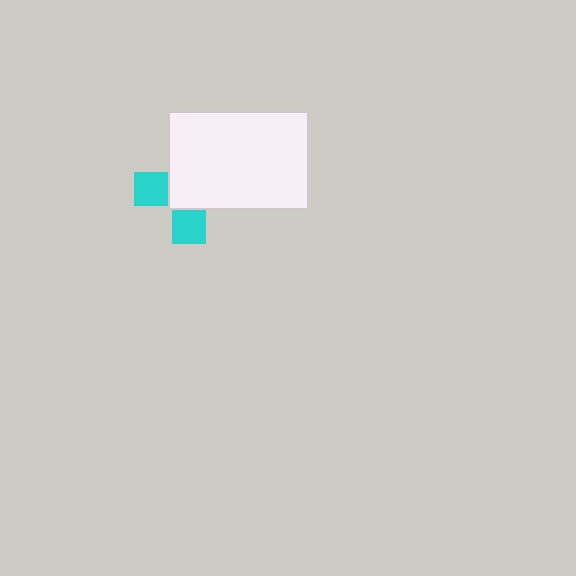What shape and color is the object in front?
The object in front is a white rectangle.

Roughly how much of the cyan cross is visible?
A small part of it is visible (roughly 37%).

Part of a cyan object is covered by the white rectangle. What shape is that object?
It is a cross.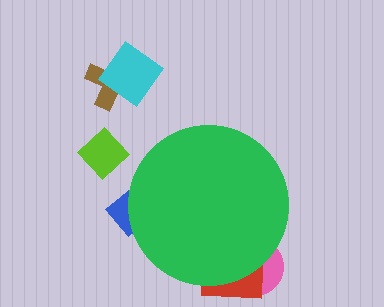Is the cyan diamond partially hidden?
No, the cyan diamond is fully visible.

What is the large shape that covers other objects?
A green circle.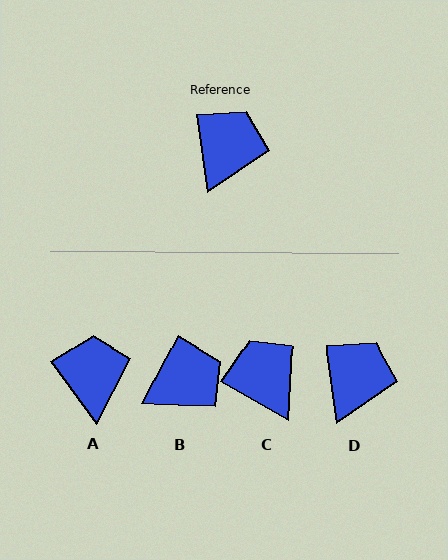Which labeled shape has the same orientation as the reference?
D.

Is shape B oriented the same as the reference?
No, it is off by about 36 degrees.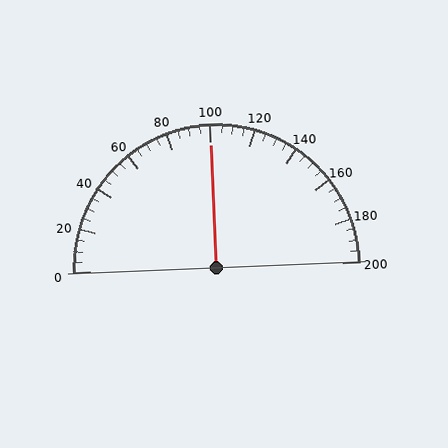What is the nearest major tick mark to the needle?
The nearest major tick mark is 100.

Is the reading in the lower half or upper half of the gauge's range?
The reading is in the upper half of the range (0 to 200).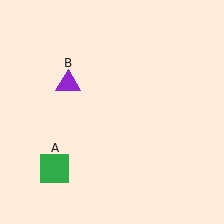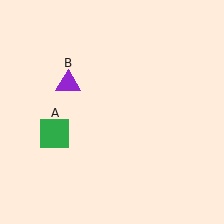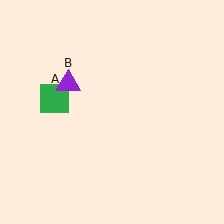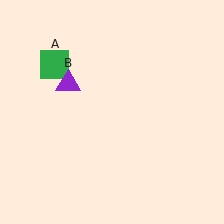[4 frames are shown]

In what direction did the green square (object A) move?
The green square (object A) moved up.